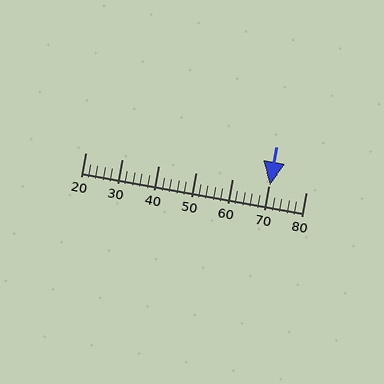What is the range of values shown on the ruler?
The ruler shows values from 20 to 80.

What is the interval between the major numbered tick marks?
The major tick marks are spaced 10 units apart.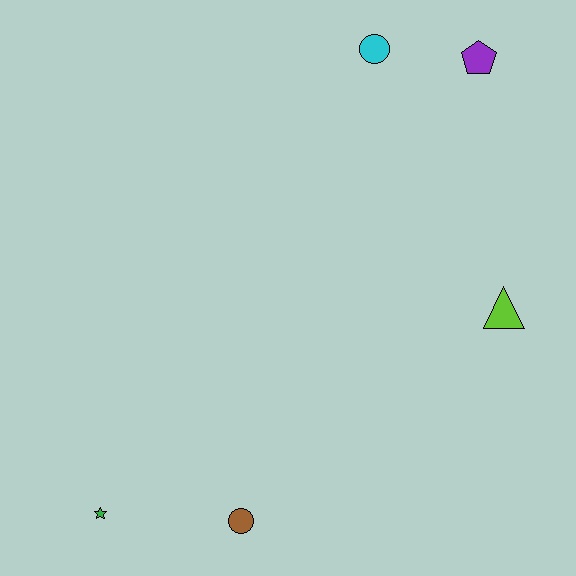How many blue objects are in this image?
There are no blue objects.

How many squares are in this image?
There are no squares.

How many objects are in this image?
There are 5 objects.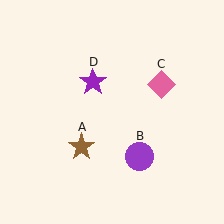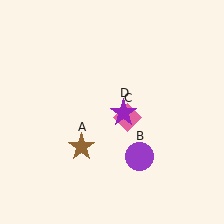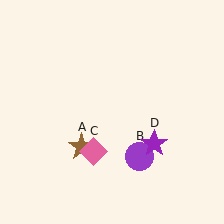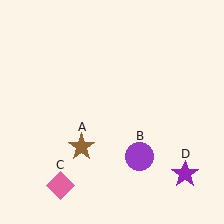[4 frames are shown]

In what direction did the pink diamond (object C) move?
The pink diamond (object C) moved down and to the left.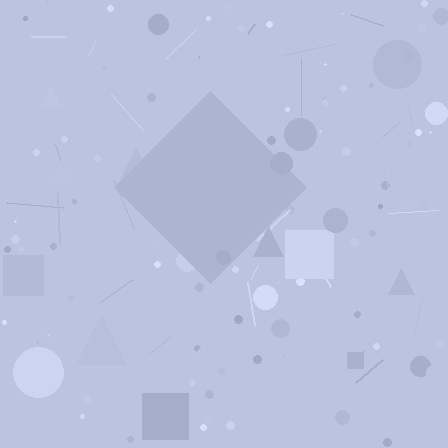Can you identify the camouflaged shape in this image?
The camouflaged shape is a diamond.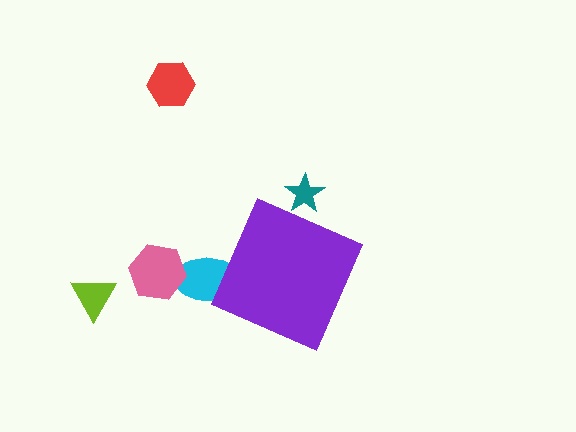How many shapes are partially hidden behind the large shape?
2 shapes are partially hidden.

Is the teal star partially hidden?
Yes, the teal star is partially hidden behind the purple diamond.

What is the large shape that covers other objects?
A purple diamond.